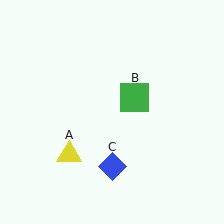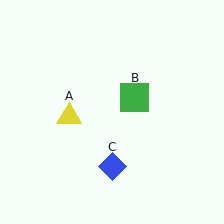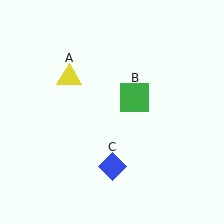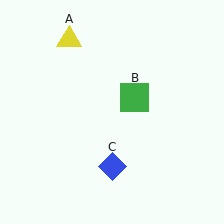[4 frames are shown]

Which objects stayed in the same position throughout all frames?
Green square (object B) and blue diamond (object C) remained stationary.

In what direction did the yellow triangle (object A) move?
The yellow triangle (object A) moved up.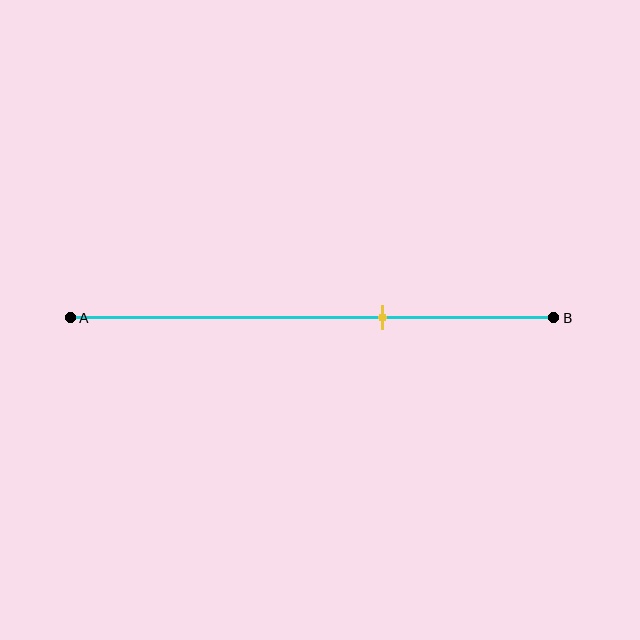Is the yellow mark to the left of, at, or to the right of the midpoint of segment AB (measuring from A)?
The yellow mark is to the right of the midpoint of segment AB.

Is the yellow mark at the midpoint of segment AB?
No, the mark is at about 65% from A, not at the 50% midpoint.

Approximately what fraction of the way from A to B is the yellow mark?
The yellow mark is approximately 65% of the way from A to B.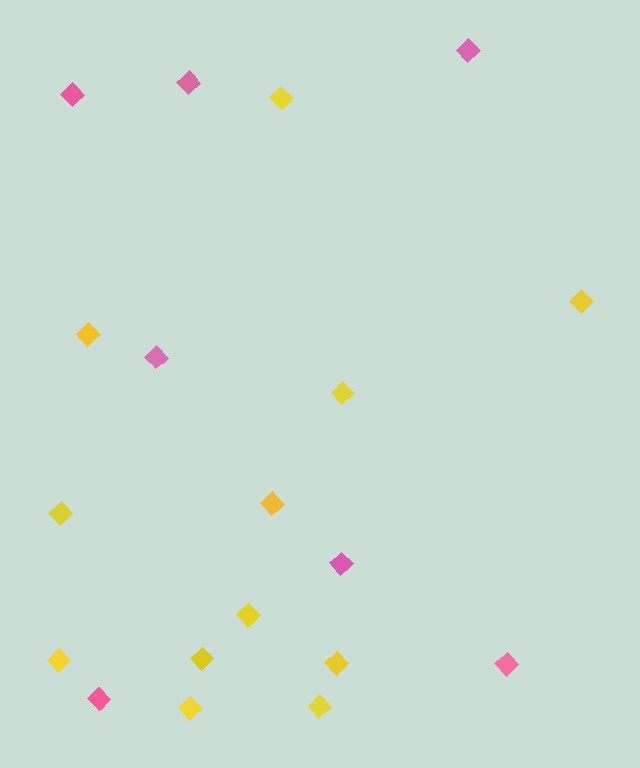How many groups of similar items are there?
There are 2 groups: one group of yellow diamonds (12) and one group of pink diamonds (7).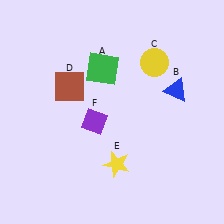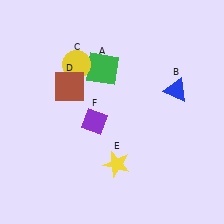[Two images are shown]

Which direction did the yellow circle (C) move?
The yellow circle (C) moved left.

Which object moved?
The yellow circle (C) moved left.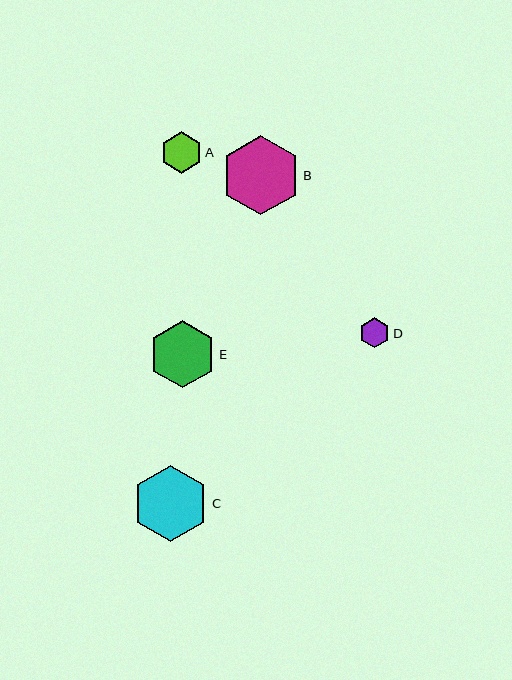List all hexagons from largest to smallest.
From largest to smallest: B, C, E, A, D.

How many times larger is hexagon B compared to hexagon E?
Hexagon B is approximately 1.2 times the size of hexagon E.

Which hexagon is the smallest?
Hexagon D is the smallest with a size of approximately 30 pixels.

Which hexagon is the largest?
Hexagon B is the largest with a size of approximately 79 pixels.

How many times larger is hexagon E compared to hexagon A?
Hexagon E is approximately 1.6 times the size of hexagon A.